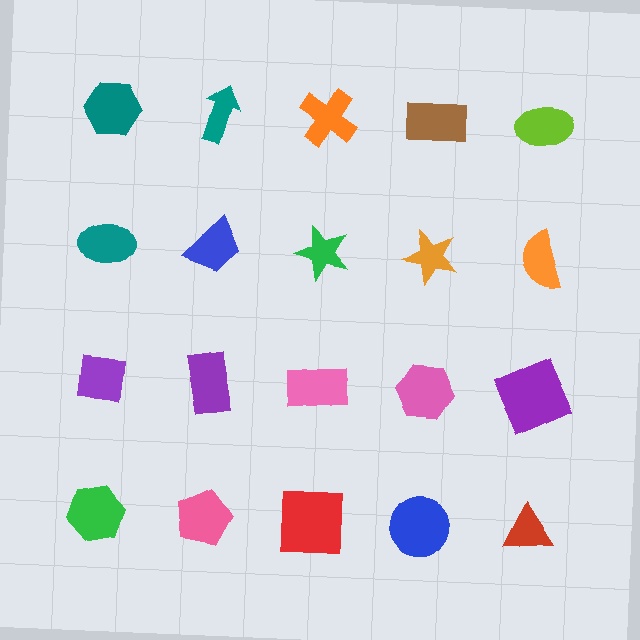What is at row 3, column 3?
A pink rectangle.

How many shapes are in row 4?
5 shapes.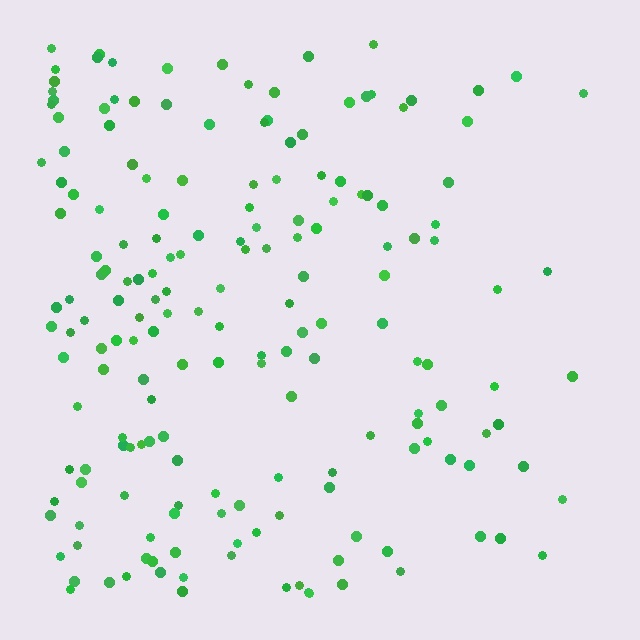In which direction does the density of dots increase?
From right to left, with the left side densest.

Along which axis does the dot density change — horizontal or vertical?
Horizontal.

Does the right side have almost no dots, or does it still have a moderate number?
Still a moderate number, just noticeably fewer than the left.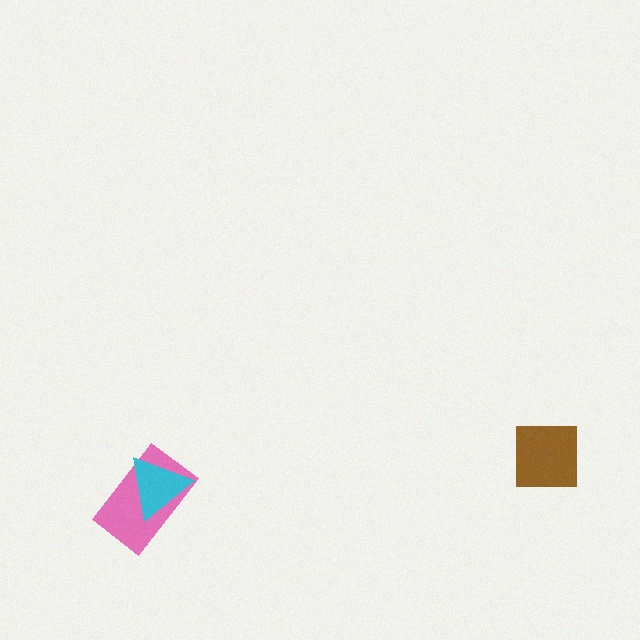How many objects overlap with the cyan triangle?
1 object overlaps with the cyan triangle.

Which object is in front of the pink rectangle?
The cyan triangle is in front of the pink rectangle.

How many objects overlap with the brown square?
0 objects overlap with the brown square.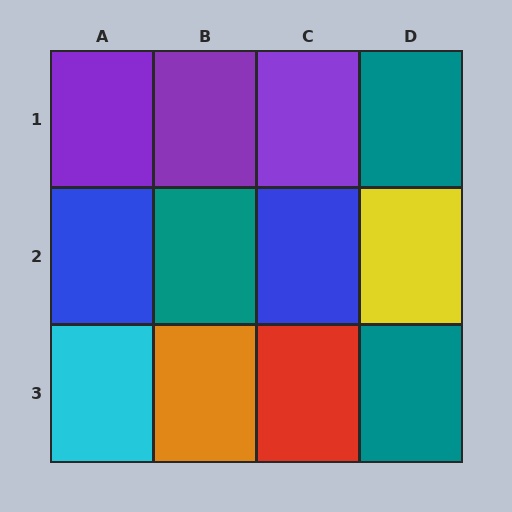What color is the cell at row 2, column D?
Yellow.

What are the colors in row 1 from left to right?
Purple, purple, purple, teal.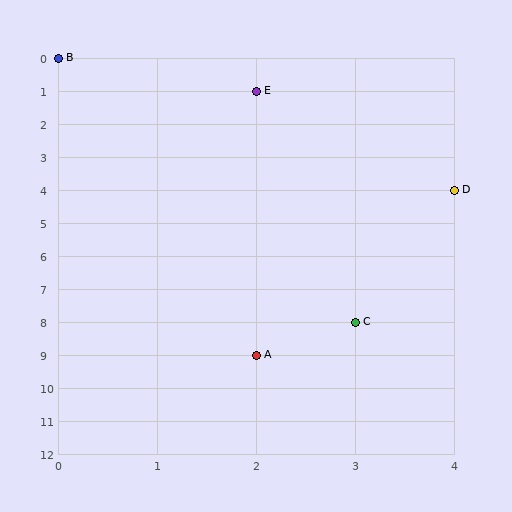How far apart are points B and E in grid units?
Points B and E are 2 columns and 1 row apart (about 2.2 grid units diagonally).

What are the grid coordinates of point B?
Point B is at grid coordinates (0, 0).